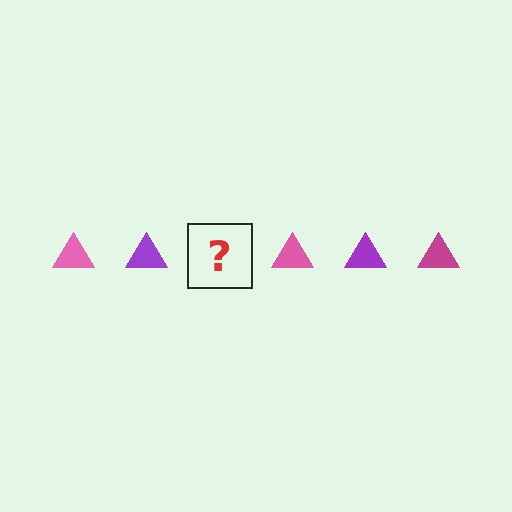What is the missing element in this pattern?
The missing element is a magenta triangle.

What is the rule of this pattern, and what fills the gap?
The rule is that the pattern cycles through pink, purple, magenta triangles. The gap should be filled with a magenta triangle.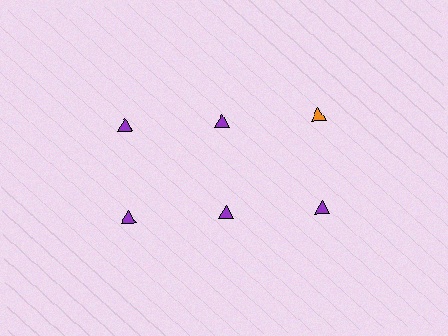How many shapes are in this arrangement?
There are 6 shapes arranged in a grid pattern.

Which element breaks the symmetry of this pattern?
The orange triangle in the top row, center column breaks the symmetry. All other shapes are purple triangles.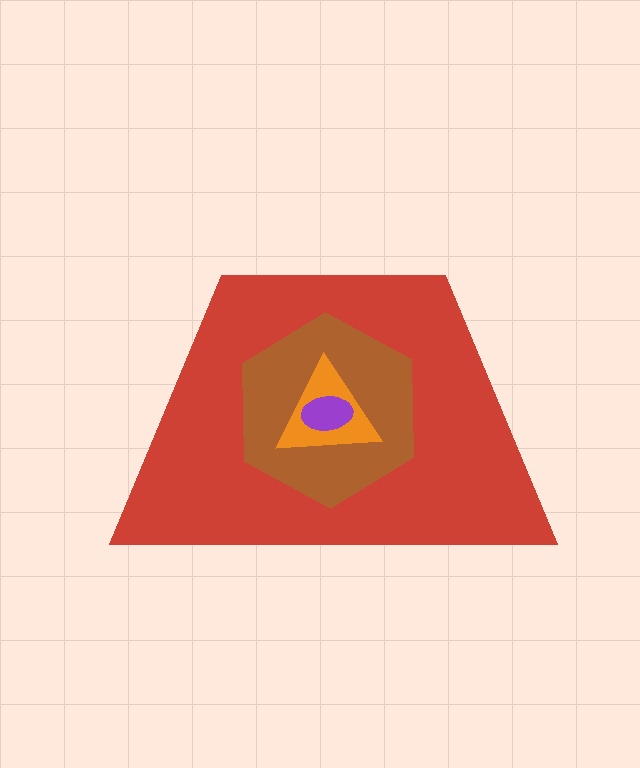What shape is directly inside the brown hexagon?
The orange triangle.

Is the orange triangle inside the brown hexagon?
Yes.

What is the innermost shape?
The purple ellipse.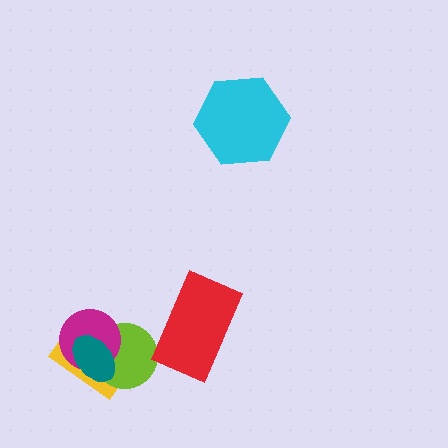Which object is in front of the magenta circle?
The teal ellipse is in front of the magenta circle.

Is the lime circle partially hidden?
Yes, it is partially covered by another shape.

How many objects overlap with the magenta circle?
3 objects overlap with the magenta circle.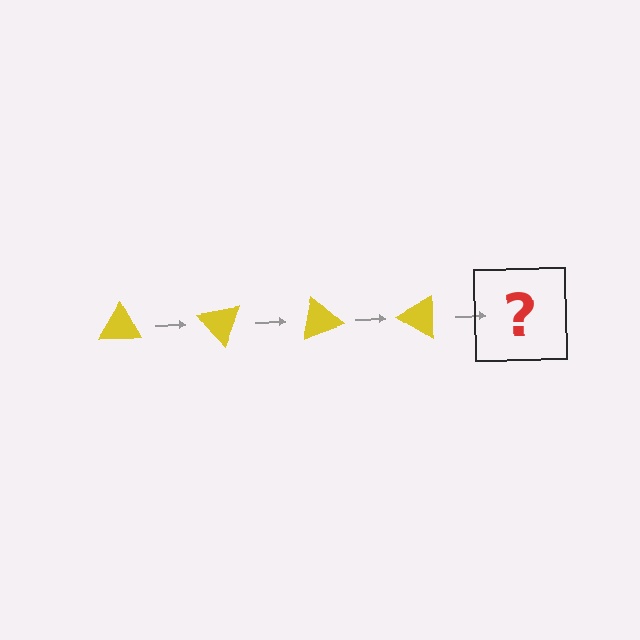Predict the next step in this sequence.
The next step is a yellow triangle rotated 200 degrees.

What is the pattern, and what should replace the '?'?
The pattern is that the triangle rotates 50 degrees each step. The '?' should be a yellow triangle rotated 200 degrees.